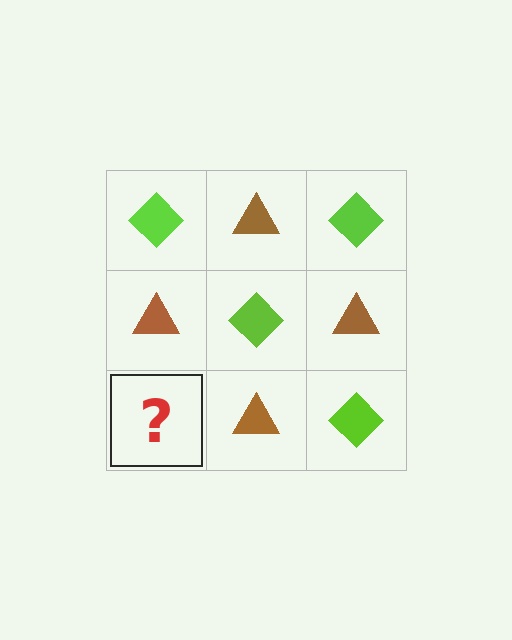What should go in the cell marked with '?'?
The missing cell should contain a lime diamond.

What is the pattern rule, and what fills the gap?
The rule is that it alternates lime diamond and brown triangle in a checkerboard pattern. The gap should be filled with a lime diamond.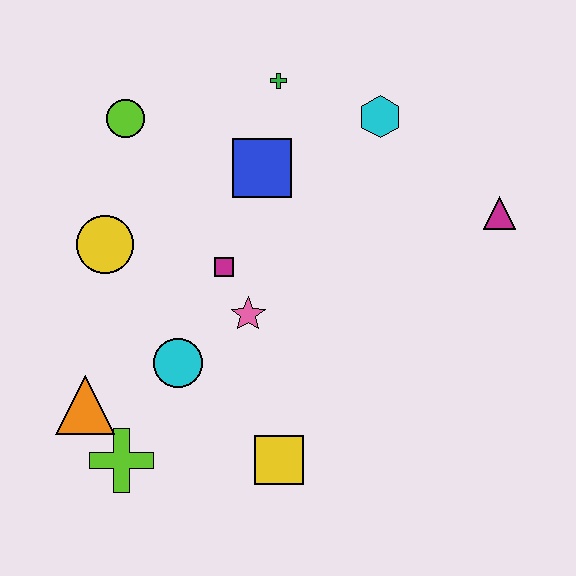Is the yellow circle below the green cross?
Yes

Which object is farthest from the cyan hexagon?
The lime cross is farthest from the cyan hexagon.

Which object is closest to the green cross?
The blue square is closest to the green cross.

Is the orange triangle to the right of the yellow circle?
No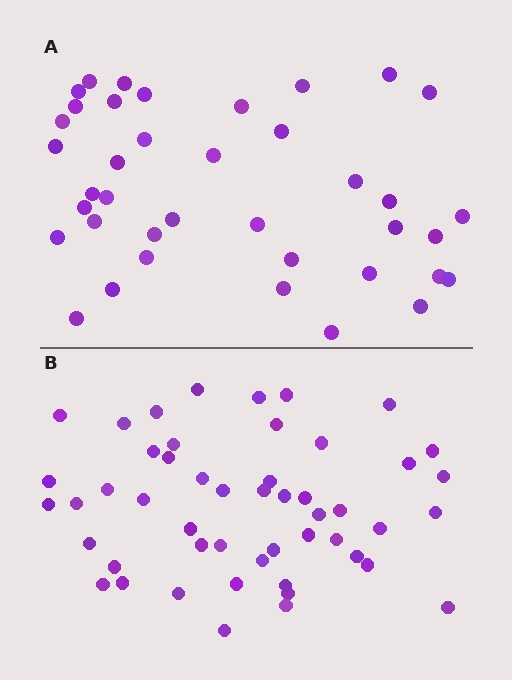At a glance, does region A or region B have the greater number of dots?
Region B (the bottom region) has more dots.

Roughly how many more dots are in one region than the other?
Region B has roughly 12 or so more dots than region A.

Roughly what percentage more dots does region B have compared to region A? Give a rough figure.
About 30% more.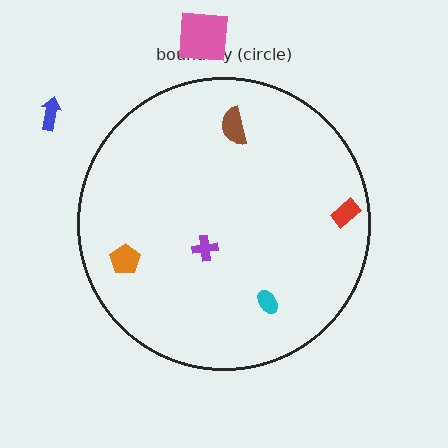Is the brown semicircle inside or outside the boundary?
Inside.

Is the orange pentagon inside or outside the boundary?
Inside.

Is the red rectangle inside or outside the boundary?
Inside.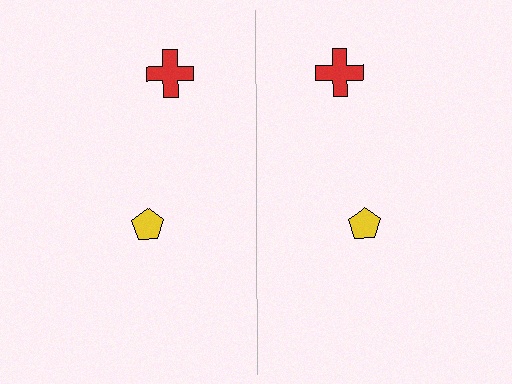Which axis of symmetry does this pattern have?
The pattern has a vertical axis of symmetry running through the center of the image.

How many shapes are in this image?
There are 4 shapes in this image.